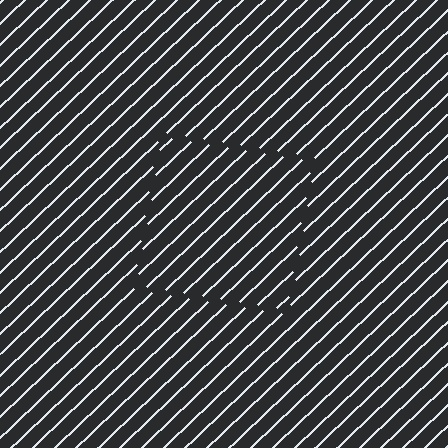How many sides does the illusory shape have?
4 sides — the line-ends trace a square.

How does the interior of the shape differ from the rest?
The interior of the shape contains the same grating, shifted by half a period — the contour is defined by the phase discontinuity where line-ends from the inner and outer gratings abut.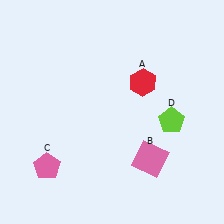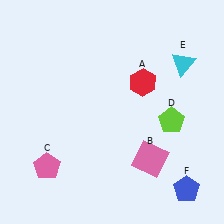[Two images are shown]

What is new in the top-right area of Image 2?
A cyan triangle (E) was added in the top-right area of Image 2.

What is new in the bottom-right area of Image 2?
A blue pentagon (F) was added in the bottom-right area of Image 2.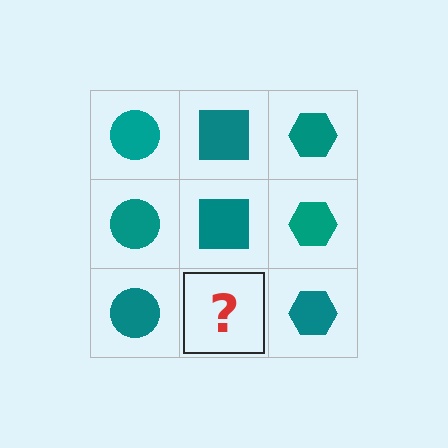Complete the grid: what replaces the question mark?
The question mark should be replaced with a teal square.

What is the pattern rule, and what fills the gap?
The rule is that each column has a consistent shape. The gap should be filled with a teal square.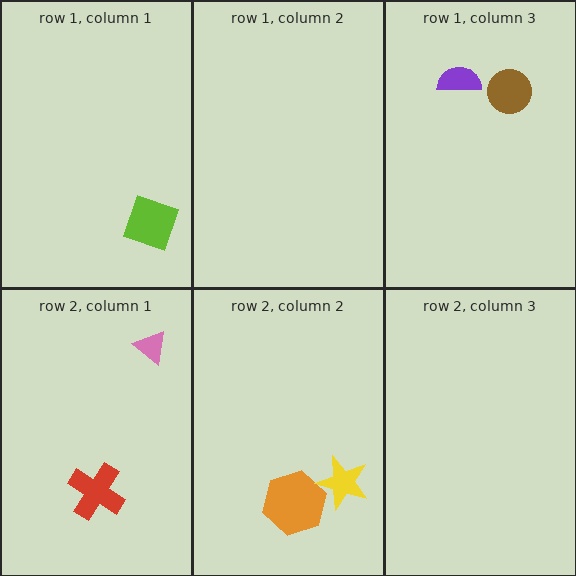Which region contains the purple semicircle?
The row 1, column 3 region.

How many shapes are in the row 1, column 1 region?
1.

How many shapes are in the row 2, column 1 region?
2.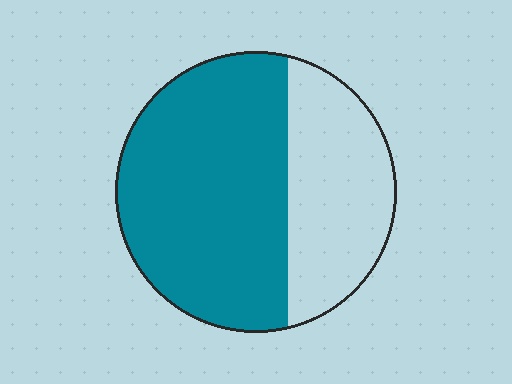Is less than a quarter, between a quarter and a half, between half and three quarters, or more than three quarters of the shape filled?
Between half and three quarters.